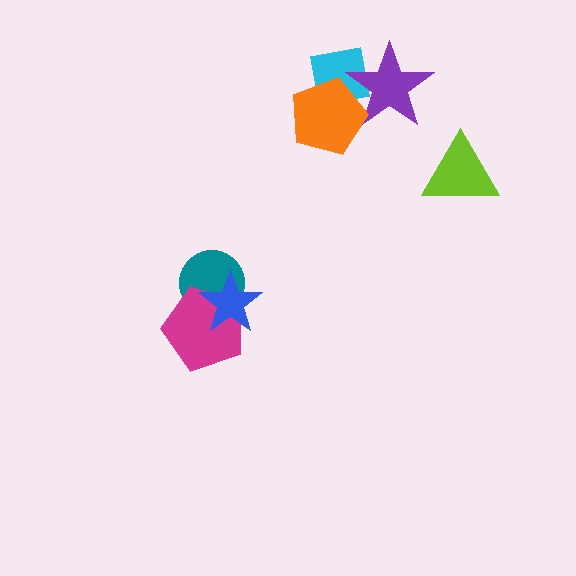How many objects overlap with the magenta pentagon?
2 objects overlap with the magenta pentagon.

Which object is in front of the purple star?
The orange pentagon is in front of the purple star.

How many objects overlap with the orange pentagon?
2 objects overlap with the orange pentagon.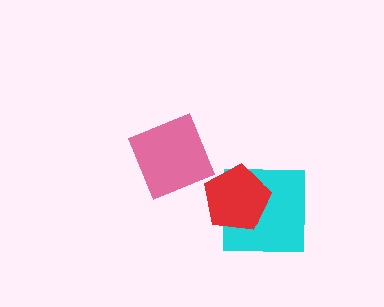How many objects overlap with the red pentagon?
1 object overlaps with the red pentagon.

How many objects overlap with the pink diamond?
0 objects overlap with the pink diamond.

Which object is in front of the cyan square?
The red pentagon is in front of the cyan square.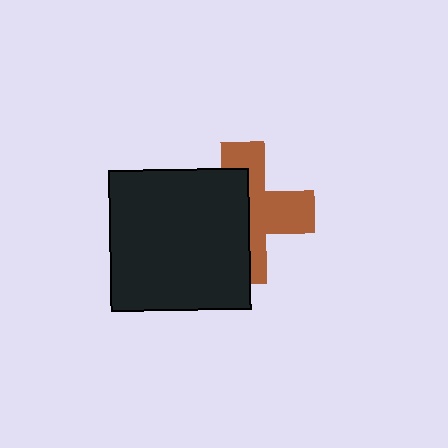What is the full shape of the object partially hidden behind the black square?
The partially hidden object is a brown cross.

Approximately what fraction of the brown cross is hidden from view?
Roughly 51% of the brown cross is hidden behind the black square.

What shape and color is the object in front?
The object in front is a black square.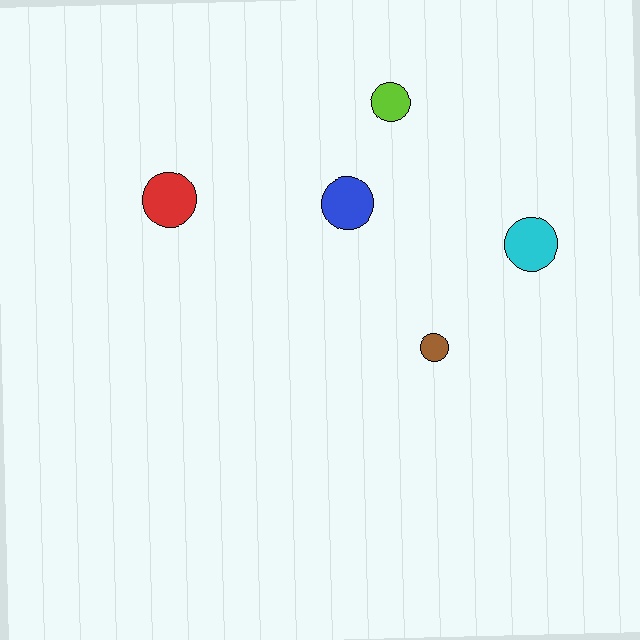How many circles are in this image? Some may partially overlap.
There are 5 circles.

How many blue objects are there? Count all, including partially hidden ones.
There is 1 blue object.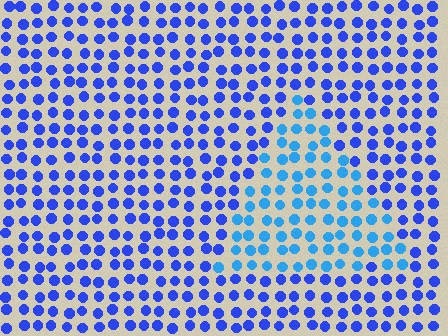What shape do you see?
I see a triangle.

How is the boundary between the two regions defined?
The boundary is defined purely by a slight shift in hue (about 29 degrees). Spacing, size, and orientation are identical on both sides.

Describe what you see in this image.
The image is filled with small blue elements in a uniform arrangement. A triangle-shaped region is visible where the elements are tinted to a slightly different hue, forming a subtle color boundary.